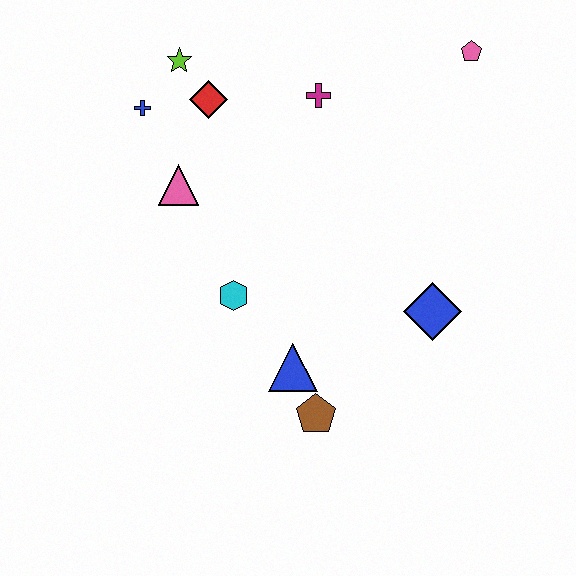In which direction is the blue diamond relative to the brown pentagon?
The blue diamond is to the right of the brown pentagon.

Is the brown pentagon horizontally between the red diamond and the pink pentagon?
Yes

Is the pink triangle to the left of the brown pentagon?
Yes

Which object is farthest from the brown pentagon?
The pink pentagon is farthest from the brown pentagon.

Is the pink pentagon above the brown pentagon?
Yes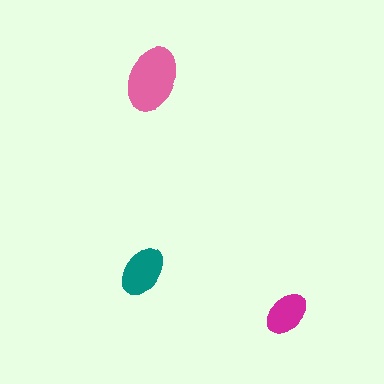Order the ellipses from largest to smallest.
the pink one, the teal one, the magenta one.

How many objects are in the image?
There are 3 objects in the image.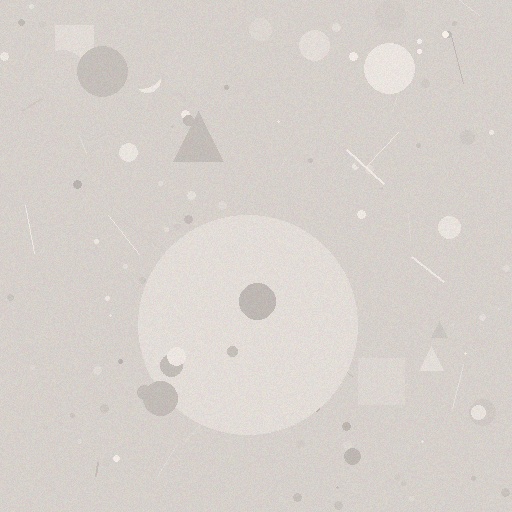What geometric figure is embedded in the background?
A circle is embedded in the background.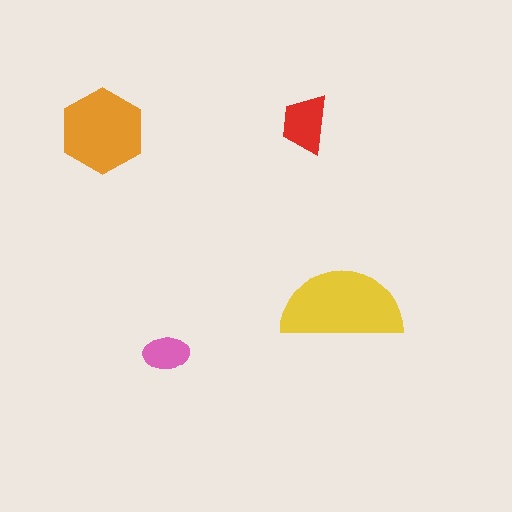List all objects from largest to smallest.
The yellow semicircle, the orange hexagon, the red trapezoid, the pink ellipse.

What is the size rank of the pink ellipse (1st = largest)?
4th.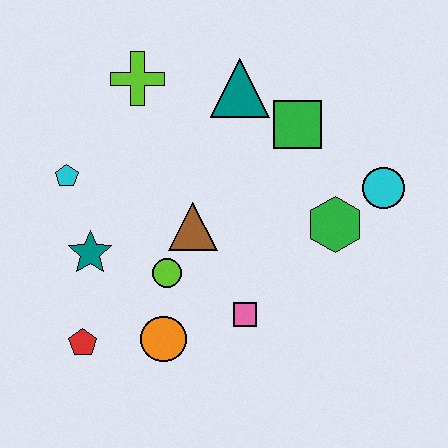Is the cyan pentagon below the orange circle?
No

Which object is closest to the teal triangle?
The green square is closest to the teal triangle.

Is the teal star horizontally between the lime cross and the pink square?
No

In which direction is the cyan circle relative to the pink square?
The cyan circle is to the right of the pink square.